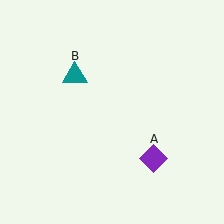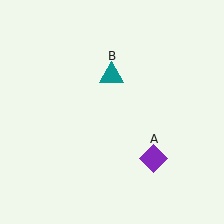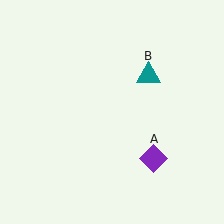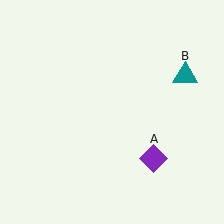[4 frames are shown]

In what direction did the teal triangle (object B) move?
The teal triangle (object B) moved right.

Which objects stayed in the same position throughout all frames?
Purple diamond (object A) remained stationary.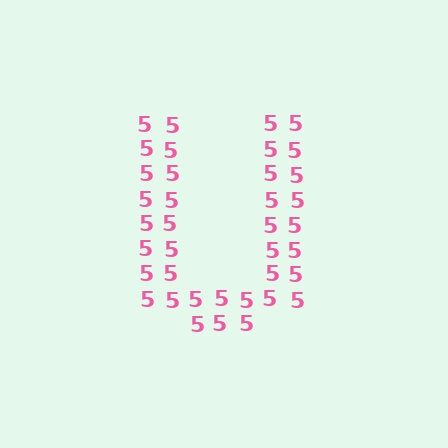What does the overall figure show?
The overall figure shows the letter U.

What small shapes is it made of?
It is made of small digit 5's.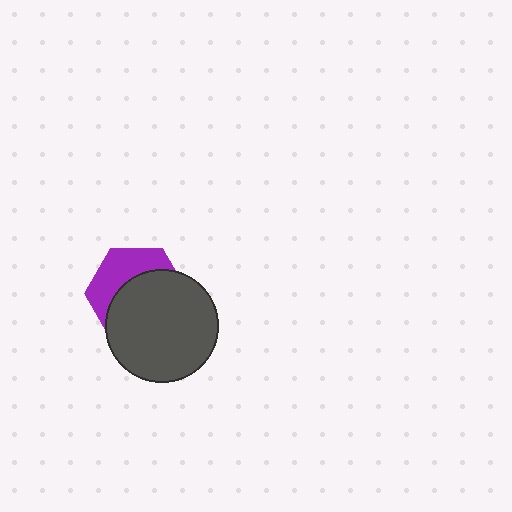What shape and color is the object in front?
The object in front is a dark gray circle.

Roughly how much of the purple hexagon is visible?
A small part of it is visible (roughly 39%).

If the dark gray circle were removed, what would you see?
You would see the complete purple hexagon.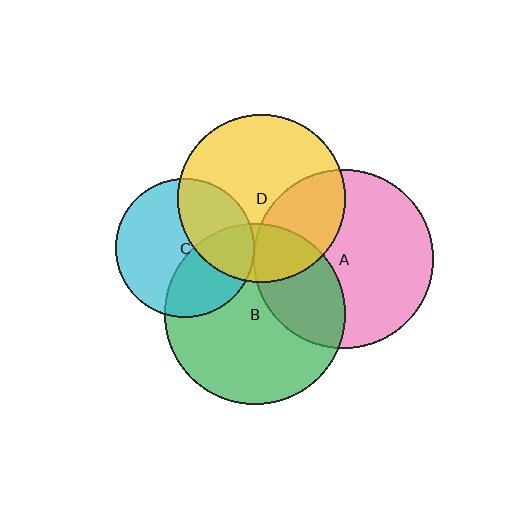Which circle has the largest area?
Circle B (green).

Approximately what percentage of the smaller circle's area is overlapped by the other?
Approximately 30%.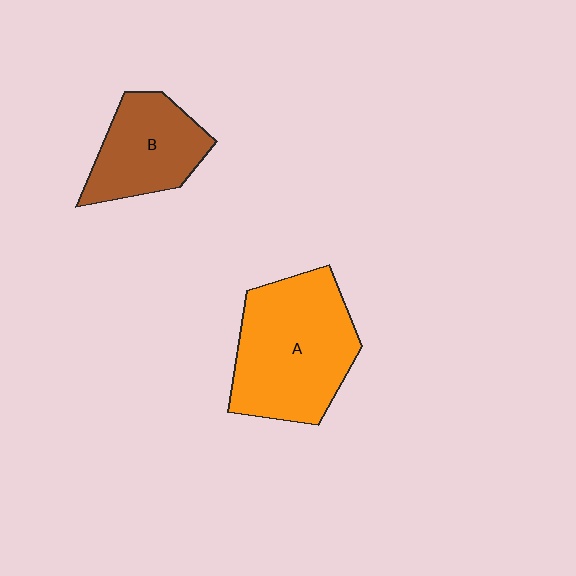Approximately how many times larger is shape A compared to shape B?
Approximately 1.6 times.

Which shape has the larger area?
Shape A (orange).